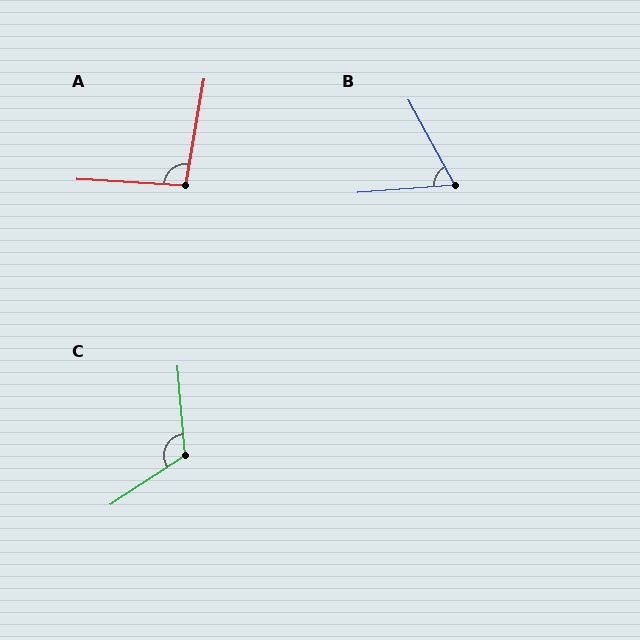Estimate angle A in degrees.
Approximately 96 degrees.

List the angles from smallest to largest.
B (66°), A (96°), C (119°).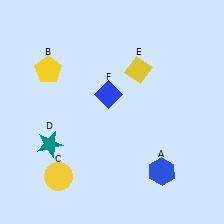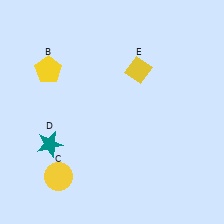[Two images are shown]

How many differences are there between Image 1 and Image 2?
There are 2 differences between the two images.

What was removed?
The blue hexagon (A), the blue diamond (F) were removed in Image 2.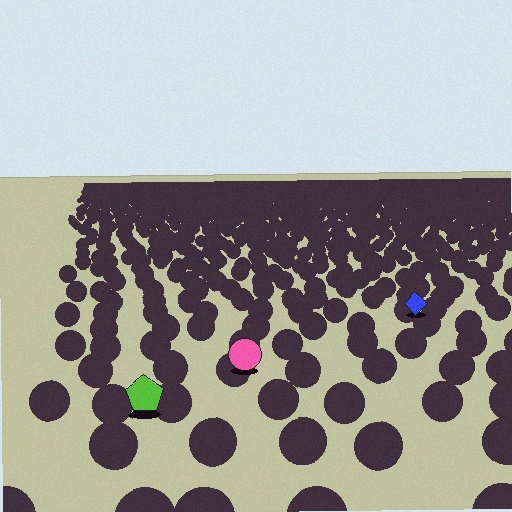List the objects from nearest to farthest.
From nearest to farthest: the lime pentagon, the pink circle, the blue diamond.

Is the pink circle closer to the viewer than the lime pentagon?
No. The lime pentagon is closer — you can tell from the texture gradient: the ground texture is coarser near it.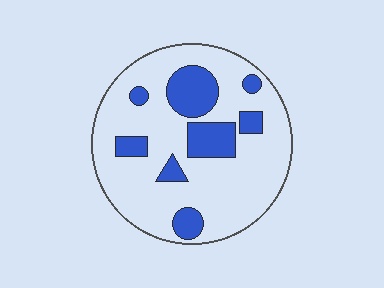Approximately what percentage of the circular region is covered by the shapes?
Approximately 20%.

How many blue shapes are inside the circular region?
8.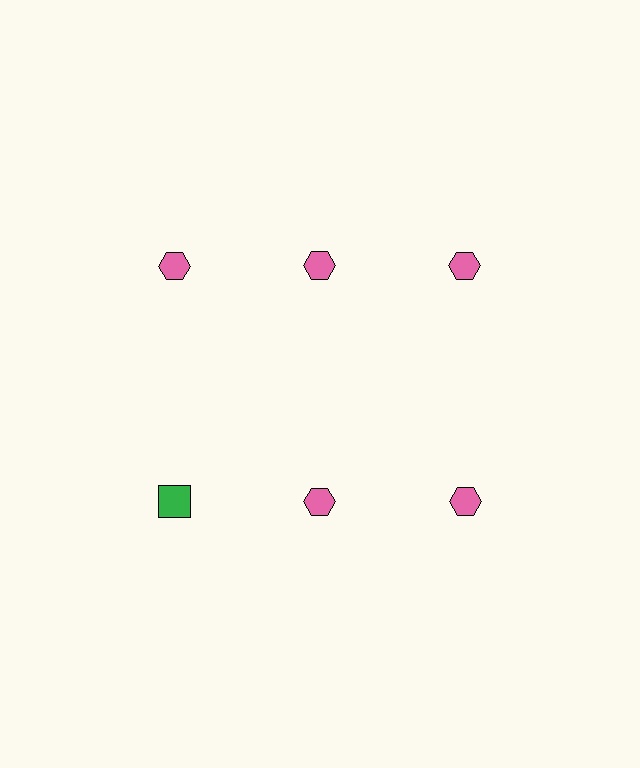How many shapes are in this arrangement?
There are 6 shapes arranged in a grid pattern.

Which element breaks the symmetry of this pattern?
The green square in the second row, leftmost column breaks the symmetry. All other shapes are pink hexagons.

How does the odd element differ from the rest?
It differs in both color (green instead of pink) and shape (square instead of hexagon).